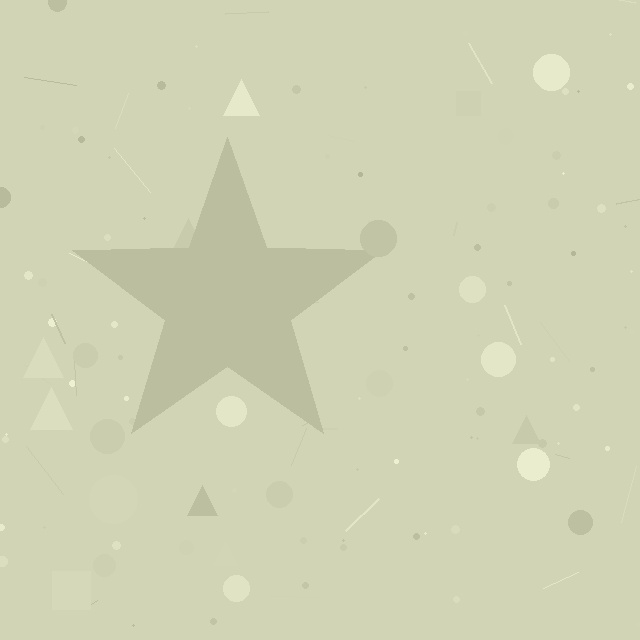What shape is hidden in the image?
A star is hidden in the image.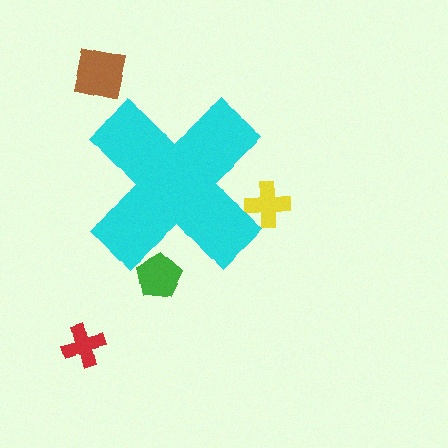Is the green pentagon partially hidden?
Yes, the green pentagon is partially hidden behind the cyan cross.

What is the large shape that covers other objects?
A cyan cross.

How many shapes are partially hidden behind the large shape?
2 shapes are partially hidden.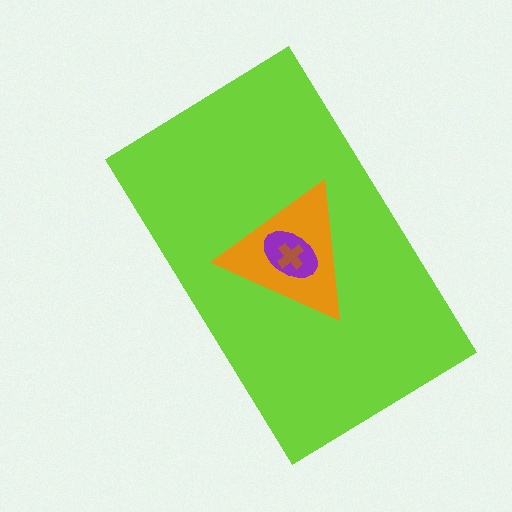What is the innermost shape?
The brown cross.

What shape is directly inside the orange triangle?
The purple ellipse.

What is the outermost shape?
The lime rectangle.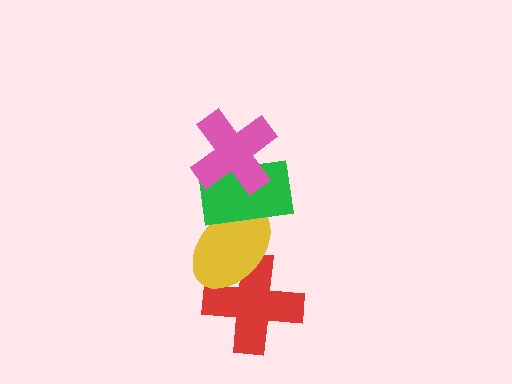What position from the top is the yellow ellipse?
The yellow ellipse is 3rd from the top.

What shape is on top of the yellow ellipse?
The green rectangle is on top of the yellow ellipse.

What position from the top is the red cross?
The red cross is 4th from the top.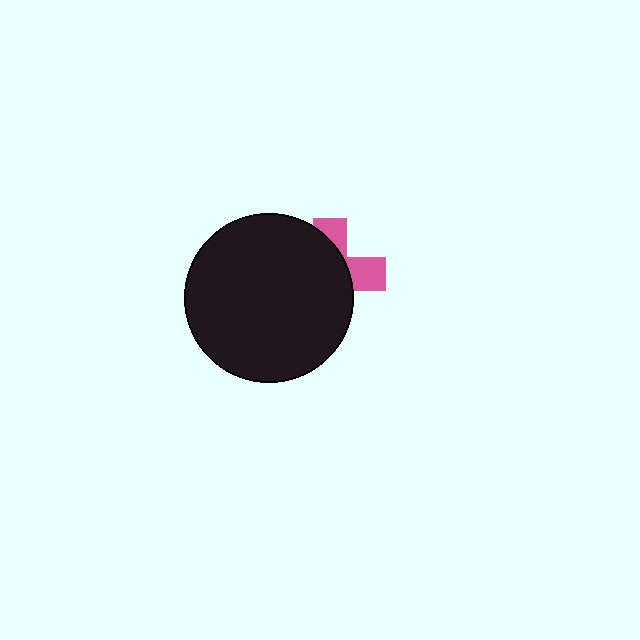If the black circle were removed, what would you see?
You would see the complete pink cross.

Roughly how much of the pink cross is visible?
A small part of it is visible (roughly 31%).